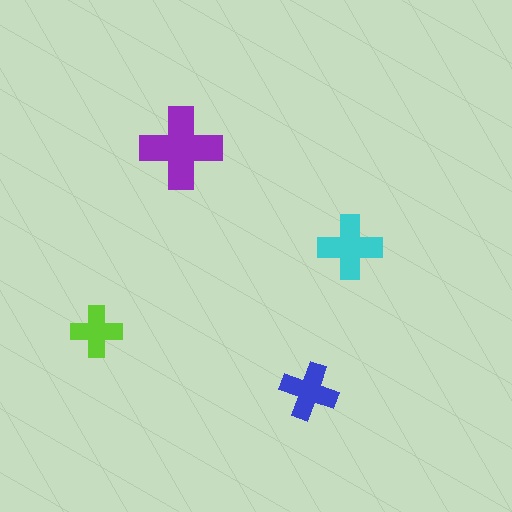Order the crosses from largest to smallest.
the purple one, the cyan one, the blue one, the lime one.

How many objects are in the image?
There are 4 objects in the image.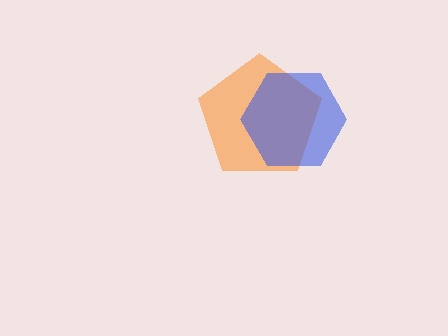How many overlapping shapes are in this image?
There are 2 overlapping shapes in the image.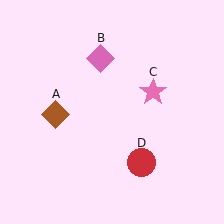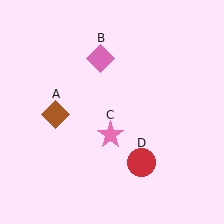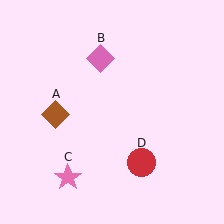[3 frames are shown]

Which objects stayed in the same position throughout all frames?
Brown diamond (object A) and pink diamond (object B) and red circle (object D) remained stationary.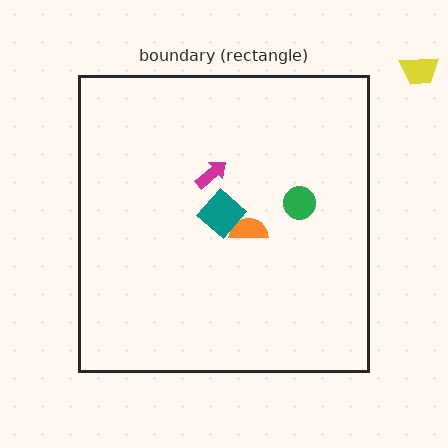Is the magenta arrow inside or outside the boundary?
Inside.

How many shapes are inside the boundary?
4 inside, 1 outside.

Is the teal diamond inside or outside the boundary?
Inside.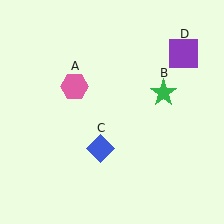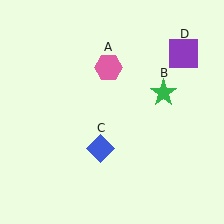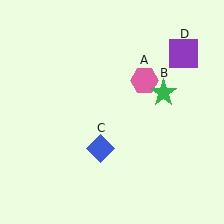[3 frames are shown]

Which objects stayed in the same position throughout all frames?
Green star (object B) and blue diamond (object C) and purple square (object D) remained stationary.